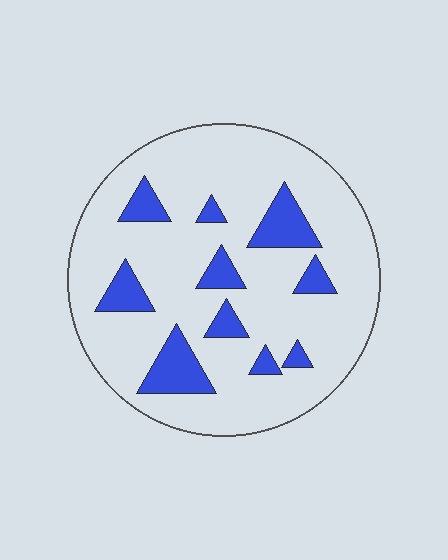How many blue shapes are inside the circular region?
10.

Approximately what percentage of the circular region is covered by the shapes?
Approximately 15%.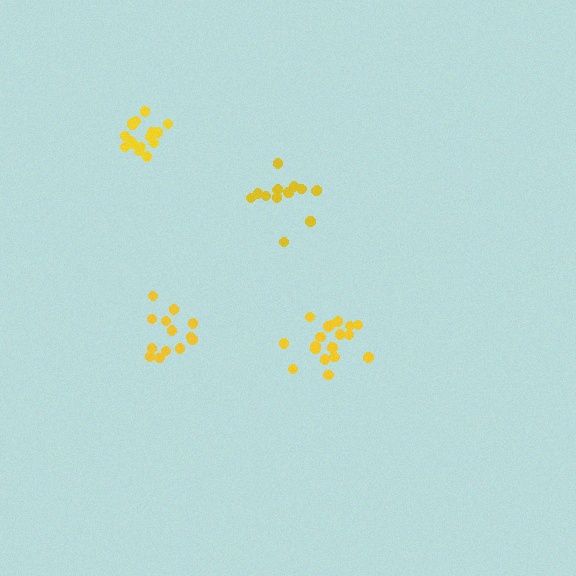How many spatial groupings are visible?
There are 4 spatial groupings.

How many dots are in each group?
Group 1: 14 dots, Group 2: 18 dots, Group 3: 13 dots, Group 4: 17 dots (62 total).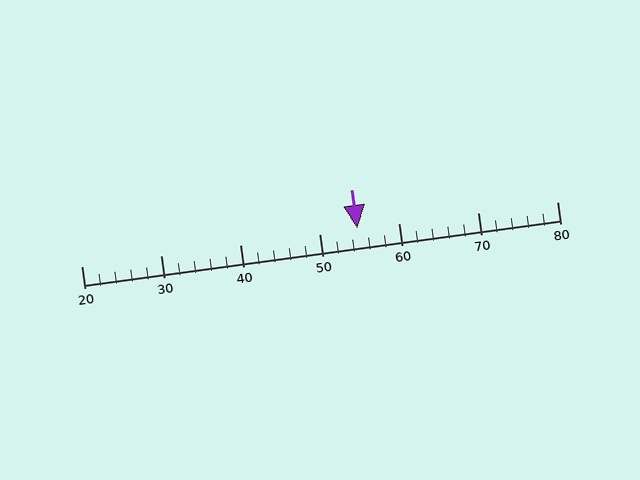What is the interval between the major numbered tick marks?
The major tick marks are spaced 10 units apart.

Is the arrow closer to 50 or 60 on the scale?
The arrow is closer to 50.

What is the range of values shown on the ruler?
The ruler shows values from 20 to 80.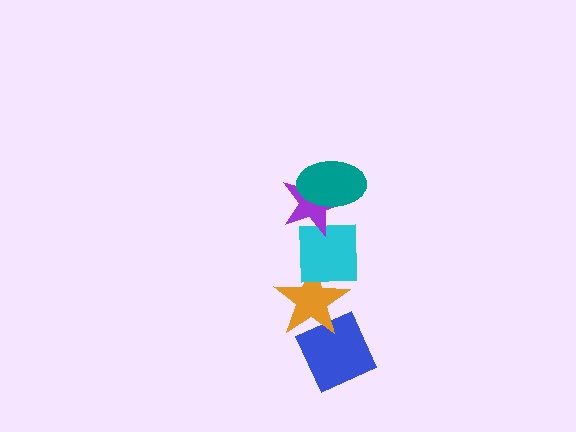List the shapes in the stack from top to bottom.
From top to bottom: the teal ellipse, the purple star, the cyan square, the orange star, the blue diamond.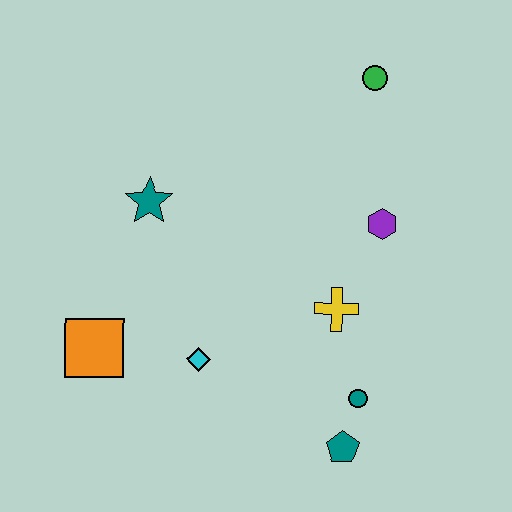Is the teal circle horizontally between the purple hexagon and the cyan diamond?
Yes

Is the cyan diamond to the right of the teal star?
Yes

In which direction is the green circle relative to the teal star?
The green circle is to the right of the teal star.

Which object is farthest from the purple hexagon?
The orange square is farthest from the purple hexagon.